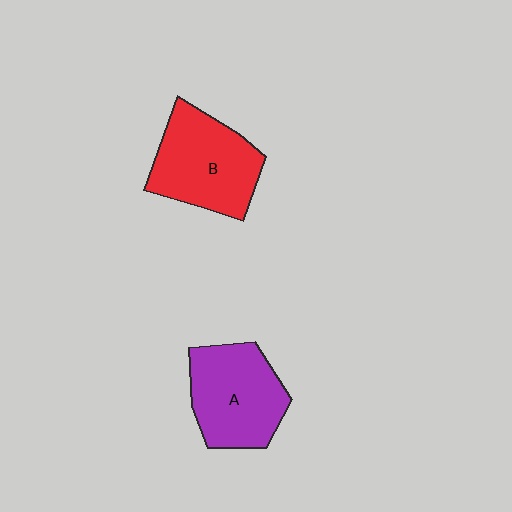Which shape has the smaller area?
Shape A (purple).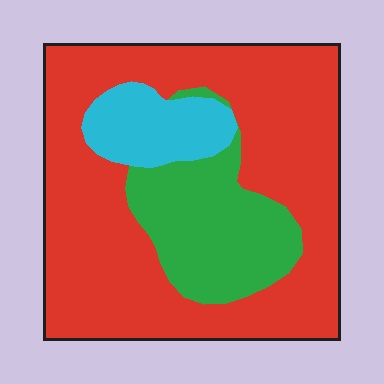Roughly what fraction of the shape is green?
Green covers around 20% of the shape.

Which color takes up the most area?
Red, at roughly 70%.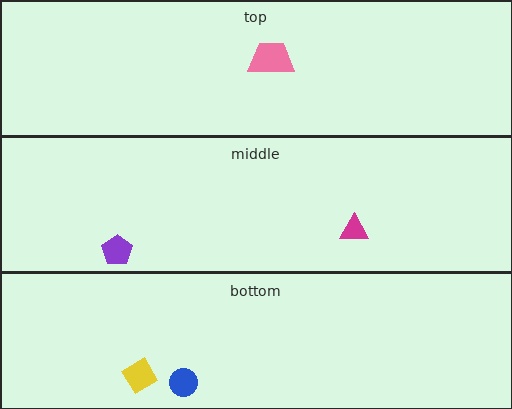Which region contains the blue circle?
The bottom region.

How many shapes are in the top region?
1.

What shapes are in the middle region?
The magenta triangle, the purple pentagon.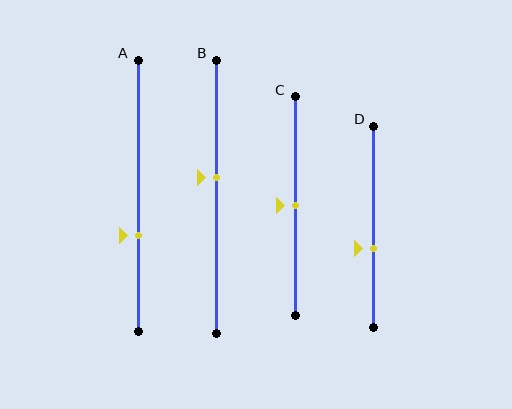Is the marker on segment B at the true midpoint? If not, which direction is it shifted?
No, the marker on segment B is shifted upward by about 7% of the segment length.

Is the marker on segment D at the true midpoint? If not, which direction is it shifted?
No, the marker on segment D is shifted downward by about 11% of the segment length.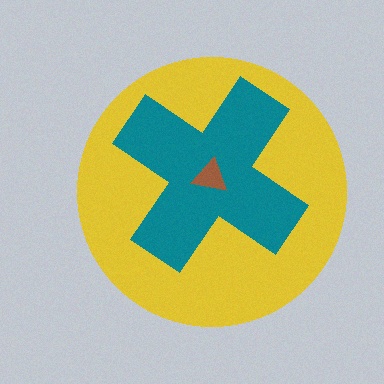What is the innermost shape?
The brown triangle.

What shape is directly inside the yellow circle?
The teal cross.